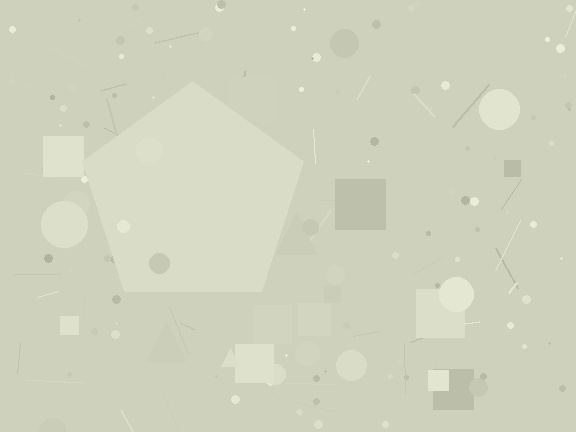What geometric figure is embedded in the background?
A pentagon is embedded in the background.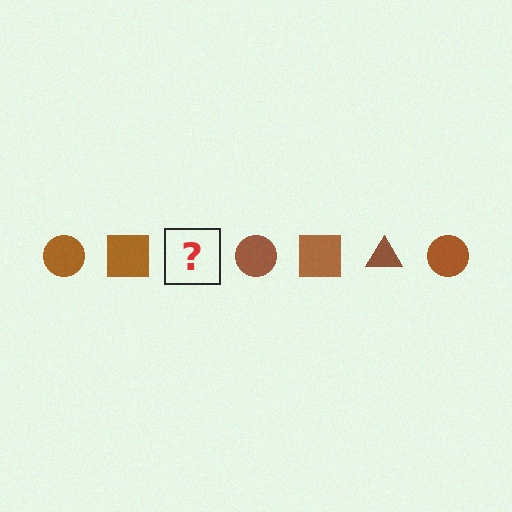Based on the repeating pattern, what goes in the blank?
The blank should be a brown triangle.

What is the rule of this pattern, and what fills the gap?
The rule is that the pattern cycles through circle, square, triangle shapes in brown. The gap should be filled with a brown triangle.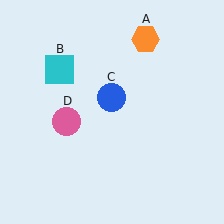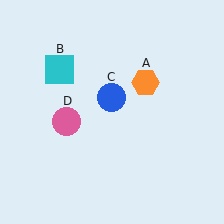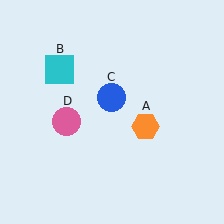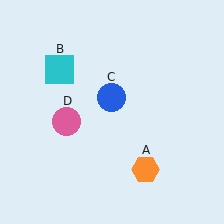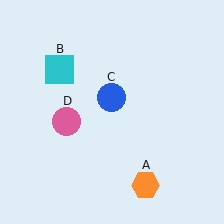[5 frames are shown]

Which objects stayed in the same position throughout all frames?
Cyan square (object B) and blue circle (object C) and pink circle (object D) remained stationary.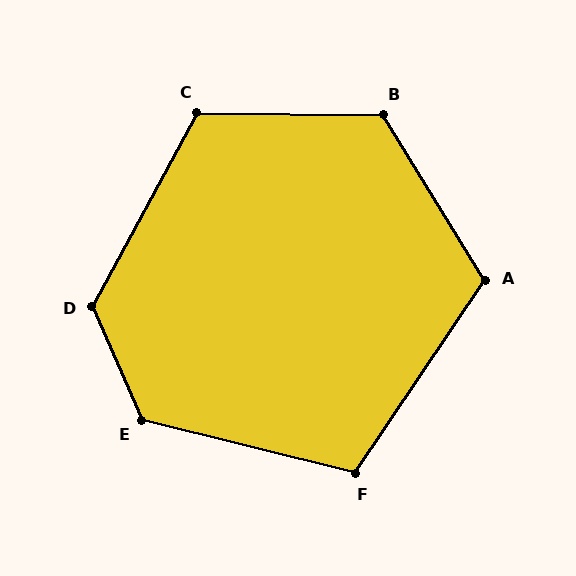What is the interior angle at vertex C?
Approximately 118 degrees (obtuse).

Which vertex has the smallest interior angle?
F, at approximately 110 degrees.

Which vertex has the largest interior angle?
D, at approximately 128 degrees.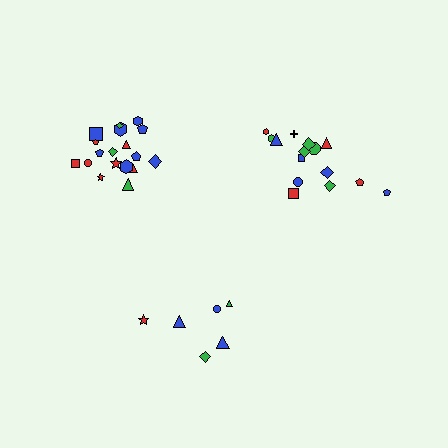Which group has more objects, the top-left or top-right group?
The top-left group.